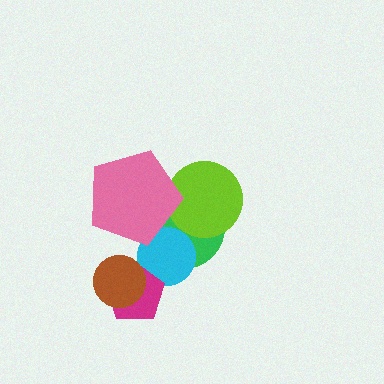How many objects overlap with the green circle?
3 objects overlap with the green circle.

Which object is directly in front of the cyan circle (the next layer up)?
The magenta pentagon is directly in front of the cyan circle.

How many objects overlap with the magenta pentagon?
2 objects overlap with the magenta pentagon.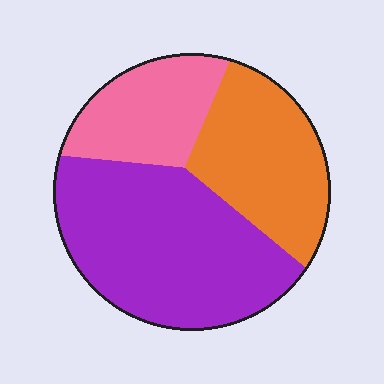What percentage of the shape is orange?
Orange covers around 30% of the shape.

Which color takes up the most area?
Purple, at roughly 50%.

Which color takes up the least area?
Pink, at roughly 20%.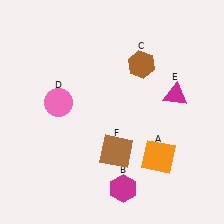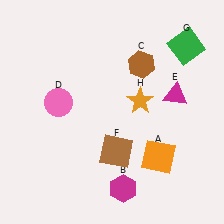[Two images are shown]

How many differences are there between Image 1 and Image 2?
There are 2 differences between the two images.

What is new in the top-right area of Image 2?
A green square (G) was added in the top-right area of Image 2.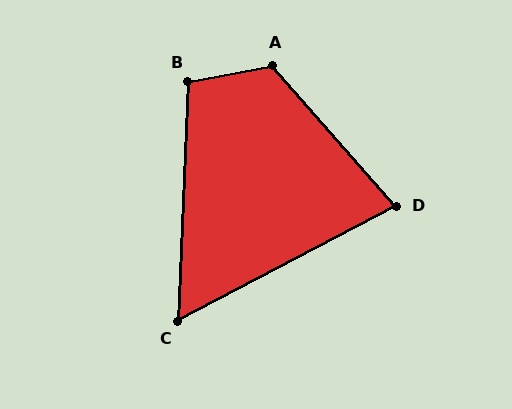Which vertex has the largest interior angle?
A, at approximately 120 degrees.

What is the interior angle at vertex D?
Approximately 76 degrees (acute).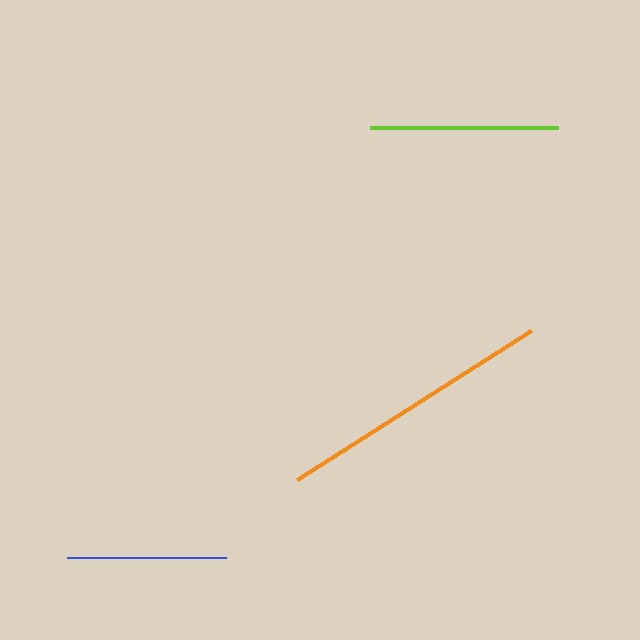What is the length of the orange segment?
The orange segment is approximately 277 pixels long.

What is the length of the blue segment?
The blue segment is approximately 160 pixels long.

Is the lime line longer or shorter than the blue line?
The lime line is longer than the blue line.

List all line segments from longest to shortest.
From longest to shortest: orange, lime, blue.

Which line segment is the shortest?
The blue line is the shortest at approximately 160 pixels.